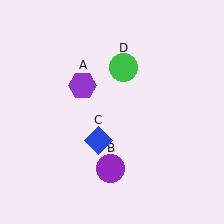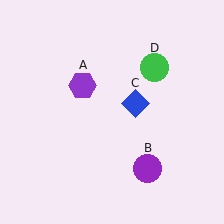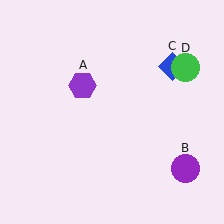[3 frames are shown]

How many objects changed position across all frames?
3 objects changed position: purple circle (object B), blue diamond (object C), green circle (object D).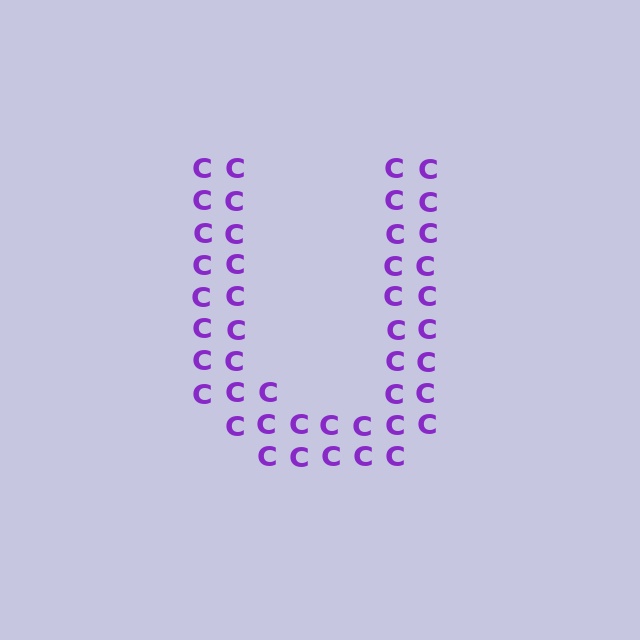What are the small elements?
The small elements are letter C's.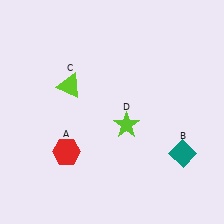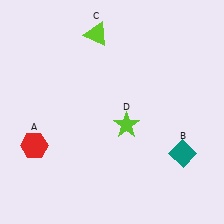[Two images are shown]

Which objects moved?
The objects that moved are: the red hexagon (A), the lime triangle (C).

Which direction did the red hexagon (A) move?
The red hexagon (A) moved left.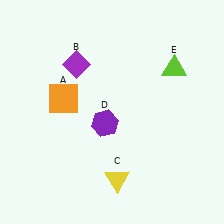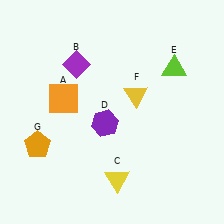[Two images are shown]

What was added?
A yellow triangle (F), an orange pentagon (G) were added in Image 2.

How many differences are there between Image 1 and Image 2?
There are 2 differences between the two images.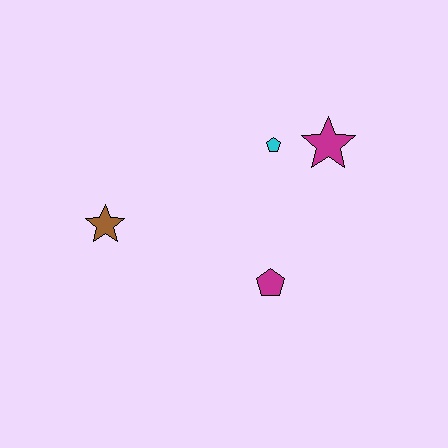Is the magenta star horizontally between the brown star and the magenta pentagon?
No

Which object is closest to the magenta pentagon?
The cyan pentagon is closest to the magenta pentagon.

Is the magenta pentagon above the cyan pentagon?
No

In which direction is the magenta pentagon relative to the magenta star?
The magenta pentagon is below the magenta star.